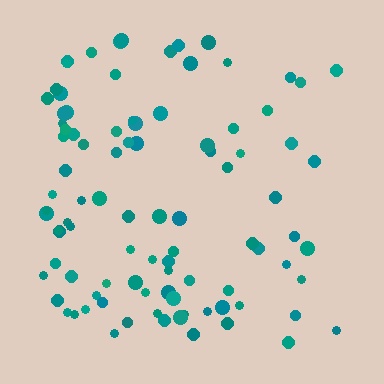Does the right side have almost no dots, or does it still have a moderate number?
Still a moderate number, just noticeably fewer than the left.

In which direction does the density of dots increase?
From right to left, with the left side densest.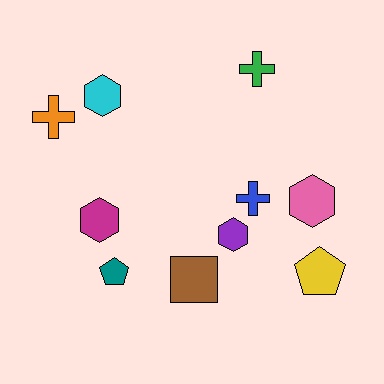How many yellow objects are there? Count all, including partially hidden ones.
There is 1 yellow object.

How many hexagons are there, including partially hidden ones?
There are 4 hexagons.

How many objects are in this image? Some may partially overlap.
There are 10 objects.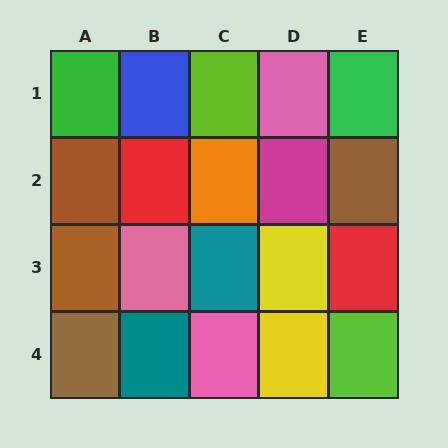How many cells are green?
2 cells are green.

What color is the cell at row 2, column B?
Red.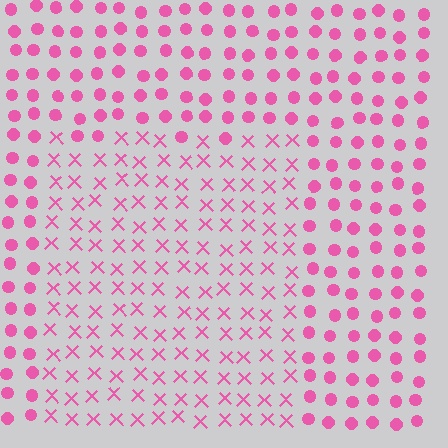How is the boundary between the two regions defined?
The boundary is defined by a change in element shape: X marks inside vs. circles outside. All elements share the same color and spacing.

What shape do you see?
I see a rectangle.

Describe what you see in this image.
The image is filled with small pink elements arranged in a uniform grid. A rectangle-shaped region contains X marks, while the surrounding area contains circles. The boundary is defined purely by the change in element shape.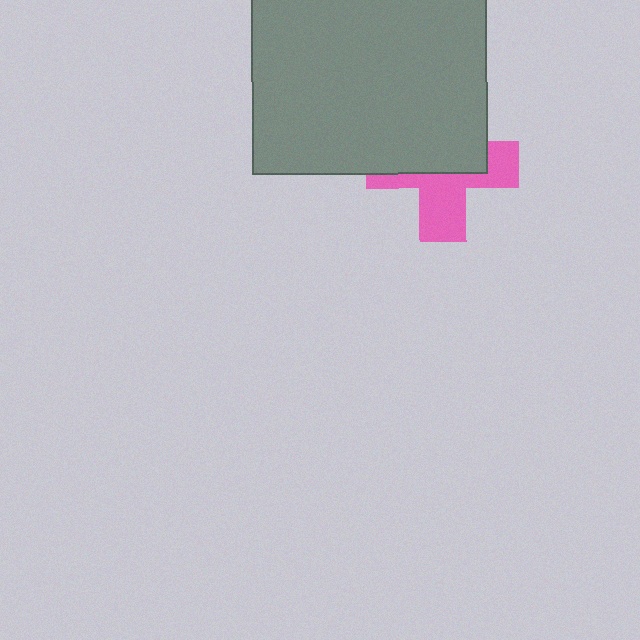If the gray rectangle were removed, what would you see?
You would see the complete pink cross.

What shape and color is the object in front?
The object in front is a gray rectangle.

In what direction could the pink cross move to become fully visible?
The pink cross could move down. That would shift it out from behind the gray rectangle entirely.